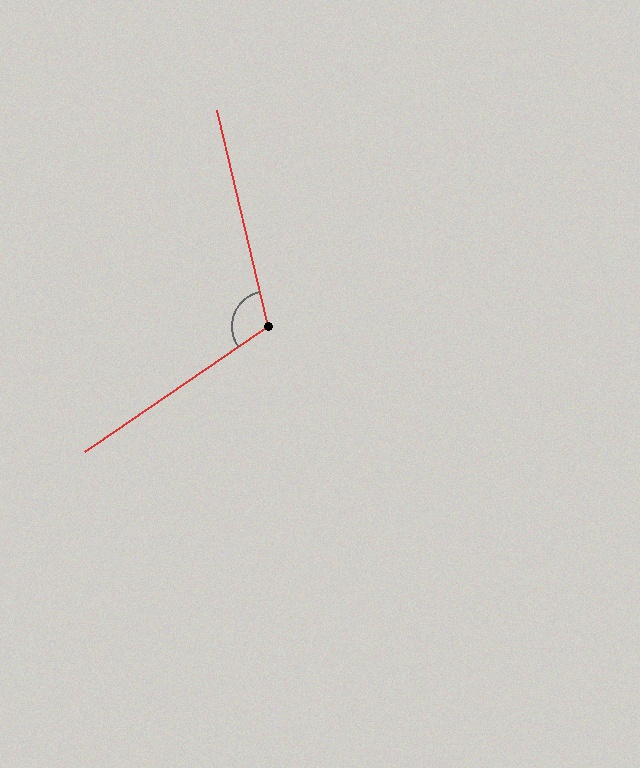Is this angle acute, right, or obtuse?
It is obtuse.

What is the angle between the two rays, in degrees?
Approximately 111 degrees.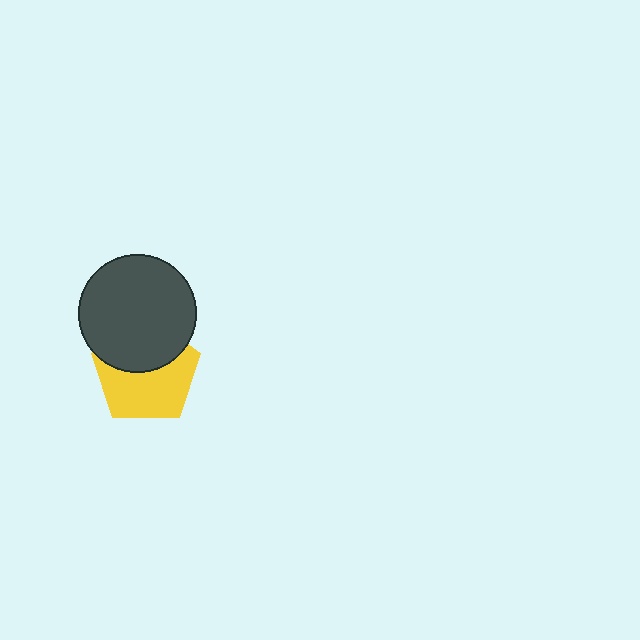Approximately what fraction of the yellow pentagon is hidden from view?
Roughly 42% of the yellow pentagon is hidden behind the dark gray circle.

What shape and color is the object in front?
The object in front is a dark gray circle.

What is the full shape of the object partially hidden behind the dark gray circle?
The partially hidden object is a yellow pentagon.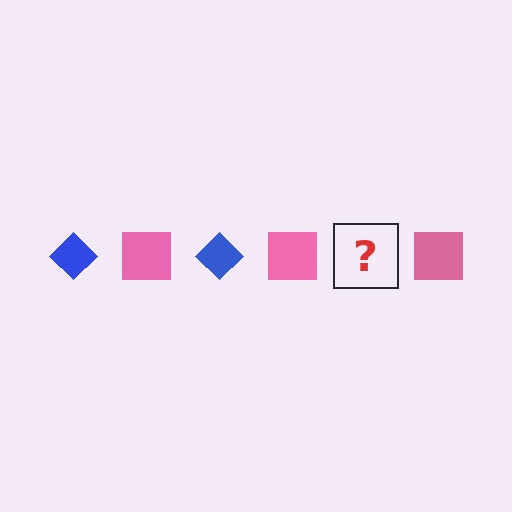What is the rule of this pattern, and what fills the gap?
The rule is that the pattern alternates between blue diamond and pink square. The gap should be filled with a blue diamond.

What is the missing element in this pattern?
The missing element is a blue diamond.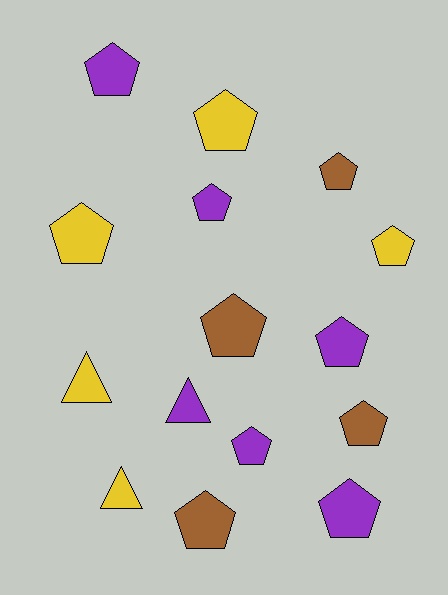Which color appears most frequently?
Purple, with 6 objects.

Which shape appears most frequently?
Pentagon, with 12 objects.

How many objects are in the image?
There are 15 objects.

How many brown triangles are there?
There are no brown triangles.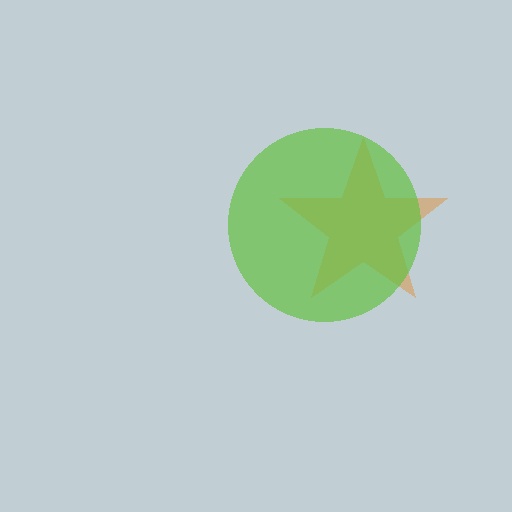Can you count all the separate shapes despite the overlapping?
Yes, there are 2 separate shapes.